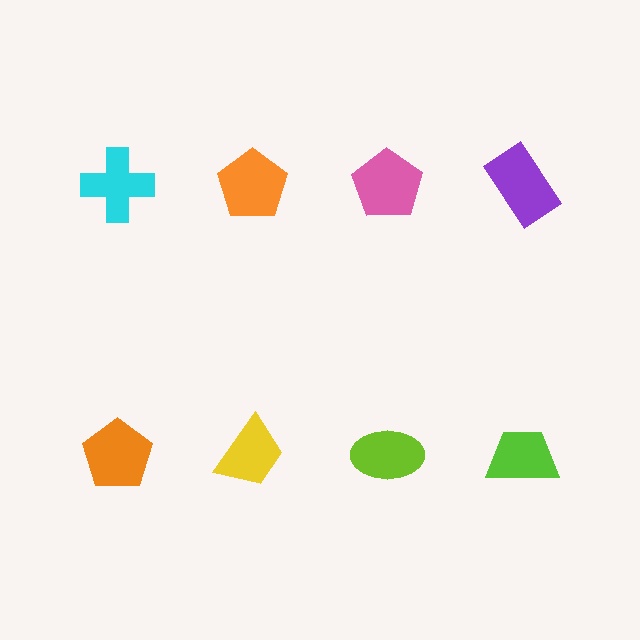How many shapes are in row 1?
4 shapes.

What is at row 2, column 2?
A yellow trapezoid.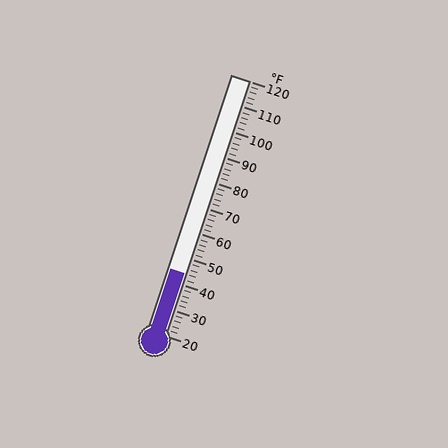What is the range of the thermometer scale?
The thermometer scale ranges from 20°F to 120°F.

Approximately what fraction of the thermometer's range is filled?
The thermometer is filled to approximately 25% of its range.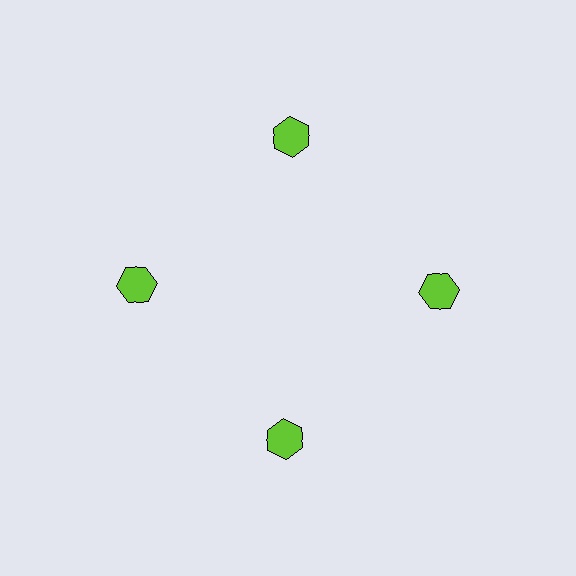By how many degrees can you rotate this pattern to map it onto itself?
The pattern maps onto itself every 90 degrees of rotation.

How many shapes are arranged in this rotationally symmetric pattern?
There are 4 shapes, arranged in 4 groups of 1.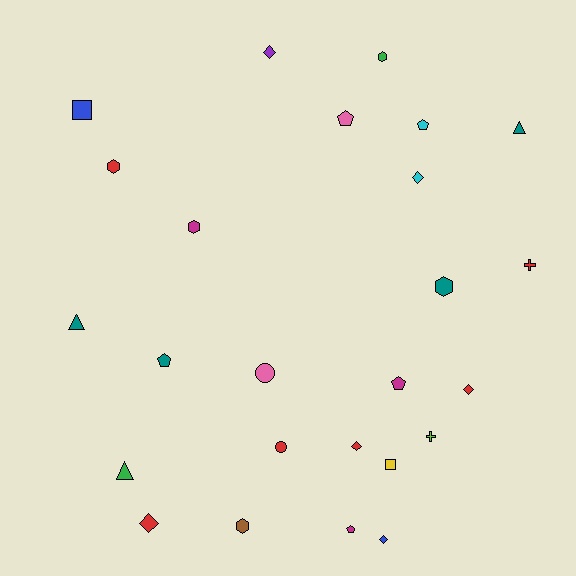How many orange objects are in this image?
There are no orange objects.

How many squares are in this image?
There are 2 squares.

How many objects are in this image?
There are 25 objects.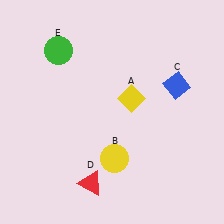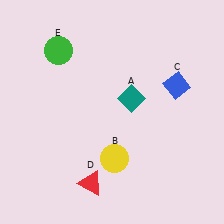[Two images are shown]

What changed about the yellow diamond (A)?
In Image 1, A is yellow. In Image 2, it changed to teal.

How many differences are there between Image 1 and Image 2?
There is 1 difference between the two images.